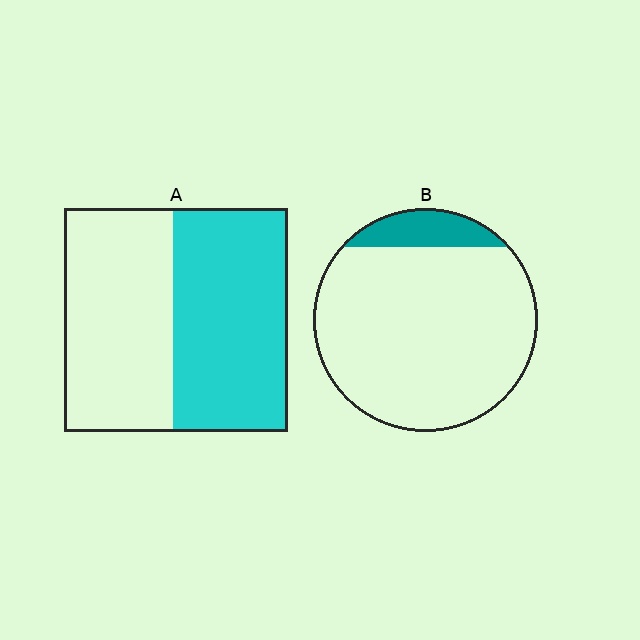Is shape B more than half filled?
No.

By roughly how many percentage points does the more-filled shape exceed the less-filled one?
By roughly 40 percentage points (A over B).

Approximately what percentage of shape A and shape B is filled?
A is approximately 50% and B is approximately 10%.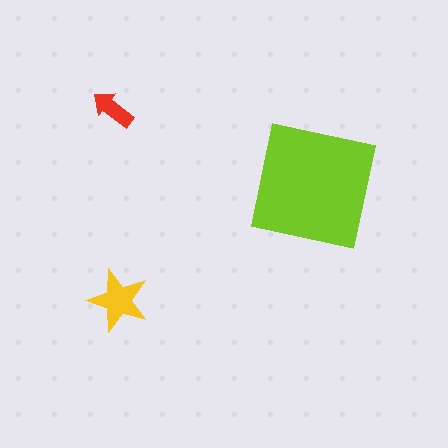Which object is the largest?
The lime square.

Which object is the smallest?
The red arrow.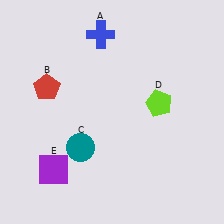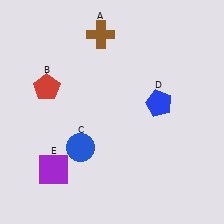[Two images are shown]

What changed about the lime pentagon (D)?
In Image 1, D is lime. In Image 2, it changed to blue.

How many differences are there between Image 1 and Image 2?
There are 3 differences between the two images.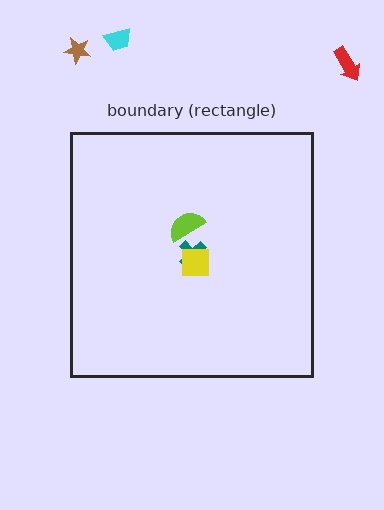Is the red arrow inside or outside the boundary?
Outside.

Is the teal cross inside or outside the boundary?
Inside.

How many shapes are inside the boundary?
3 inside, 3 outside.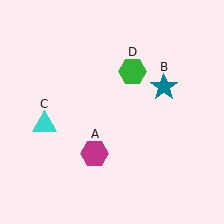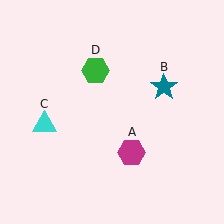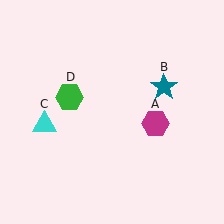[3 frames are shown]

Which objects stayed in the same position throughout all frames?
Teal star (object B) and cyan triangle (object C) remained stationary.